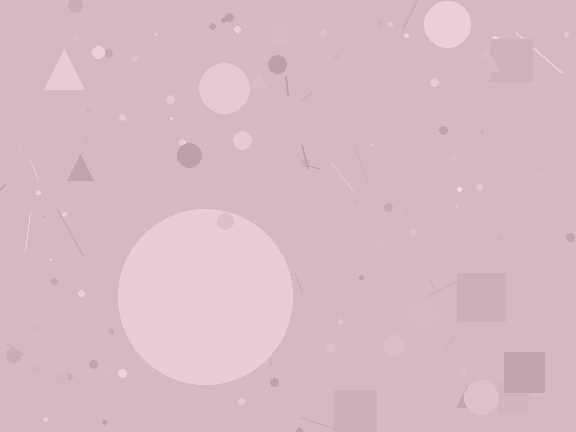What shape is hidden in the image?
A circle is hidden in the image.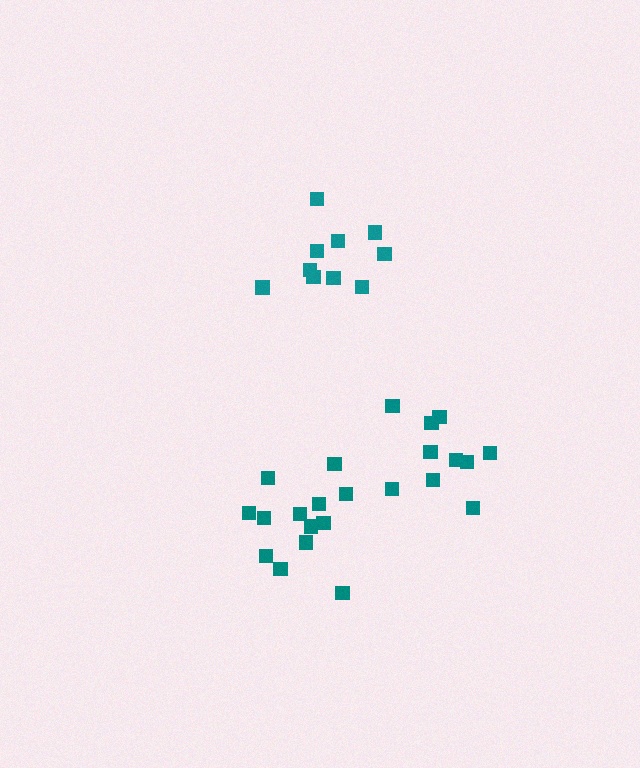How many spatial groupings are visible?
There are 3 spatial groupings.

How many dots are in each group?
Group 1: 10 dots, Group 2: 10 dots, Group 3: 13 dots (33 total).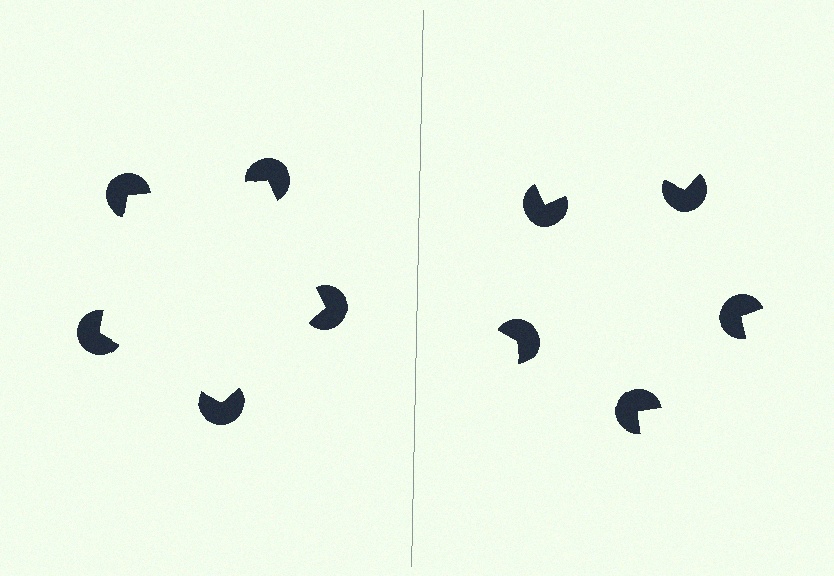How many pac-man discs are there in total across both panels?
10 — 5 on each side.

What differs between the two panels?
The pac-man discs are positioned identically on both sides; only the wedge orientations differ. On the left they align to a pentagon; on the right they are misaligned.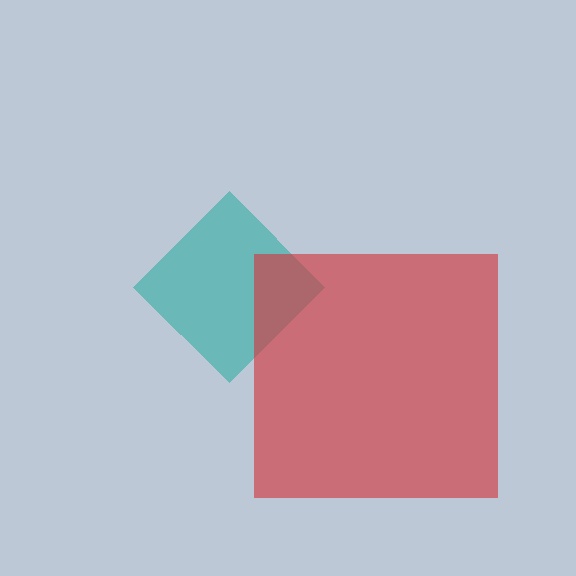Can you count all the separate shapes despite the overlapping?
Yes, there are 2 separate shapes.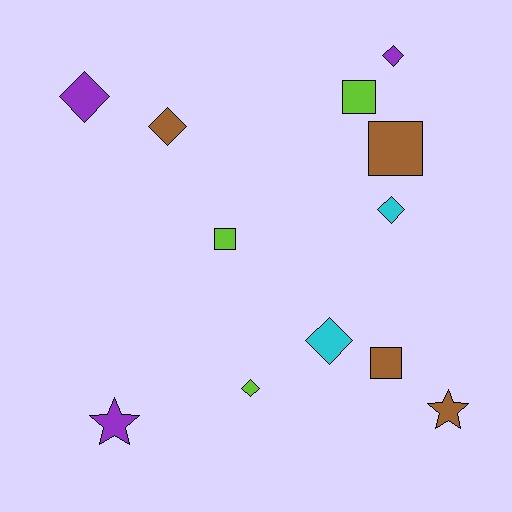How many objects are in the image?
There are 12 objects.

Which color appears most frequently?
Brown, with 4 objects.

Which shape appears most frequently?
Diamond, with 6 objects.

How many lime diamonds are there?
There is 1 lime diamond.